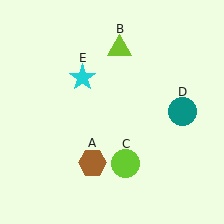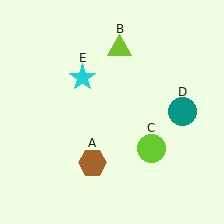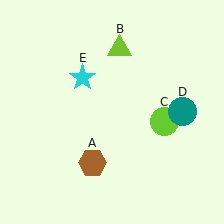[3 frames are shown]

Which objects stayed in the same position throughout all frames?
Brown hexagon (object A) and lime triangle (object B) and teal circle (object D) and cyan star (object E) remained stationary.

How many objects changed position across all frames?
1 object changed position: lime circle (object C).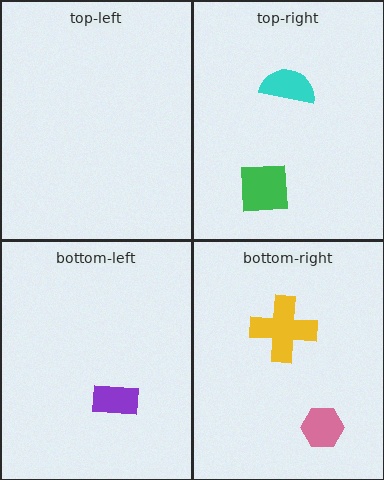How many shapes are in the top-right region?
2.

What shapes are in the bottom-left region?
The purple rectangle.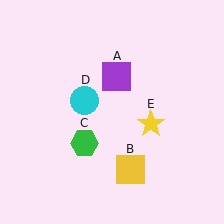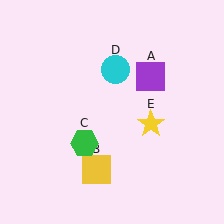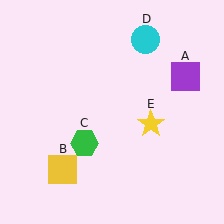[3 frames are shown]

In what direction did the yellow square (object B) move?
The yellow square (object B) moved left.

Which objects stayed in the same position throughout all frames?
Green hexagon (object C) and yellow star (object E) remained stationary.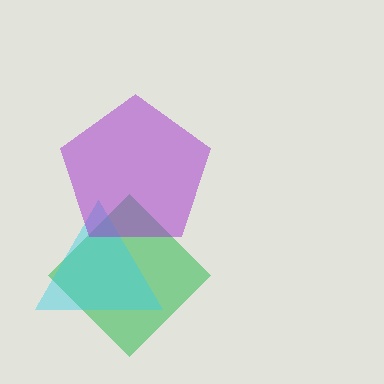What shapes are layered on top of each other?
The layered shapes are: a green diamond, a cyan triangle, a purple pentagon.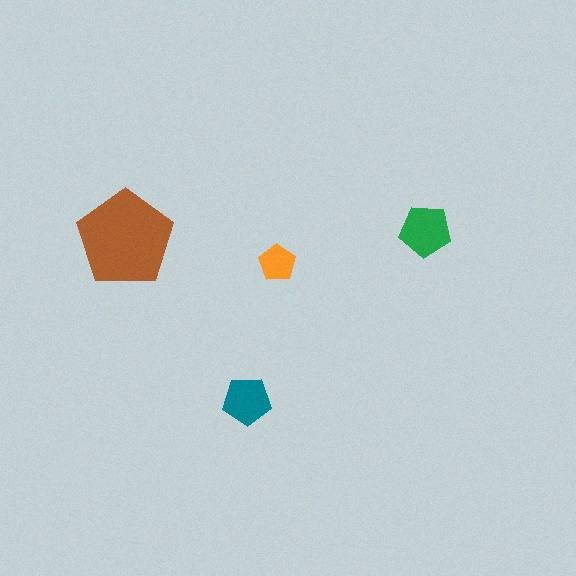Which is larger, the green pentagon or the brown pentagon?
The brown one.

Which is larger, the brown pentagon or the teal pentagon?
The brown one.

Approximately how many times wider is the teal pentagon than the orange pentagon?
About 1.5 times wider.